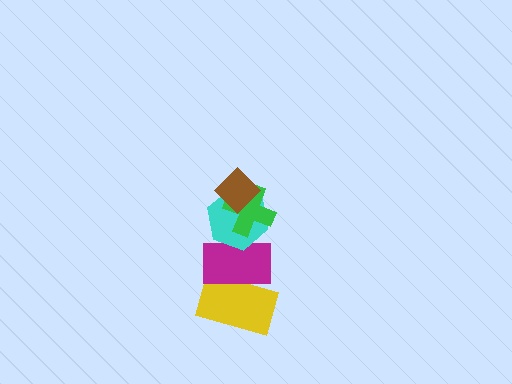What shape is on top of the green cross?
The brown diamond is on top of the green cross.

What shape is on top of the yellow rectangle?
The magenta rectangle is on top of the yellow rectangle.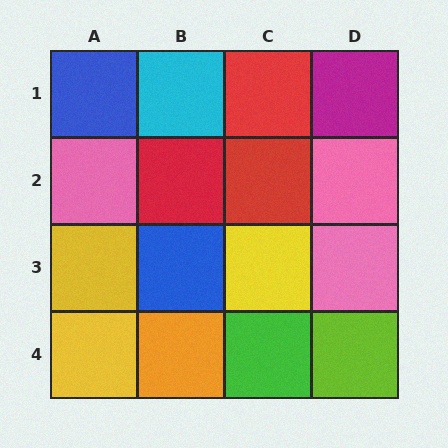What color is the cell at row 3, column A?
Yellow.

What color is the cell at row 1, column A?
Blue.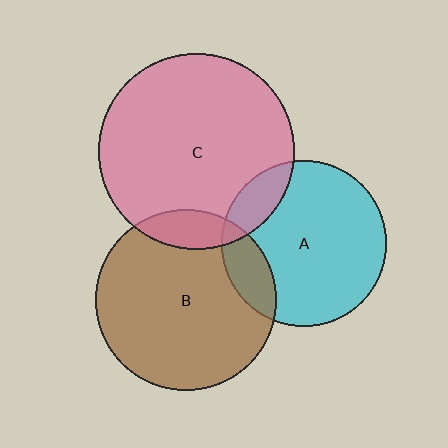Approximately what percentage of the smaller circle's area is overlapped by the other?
Approximately 15%.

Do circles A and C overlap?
Yes.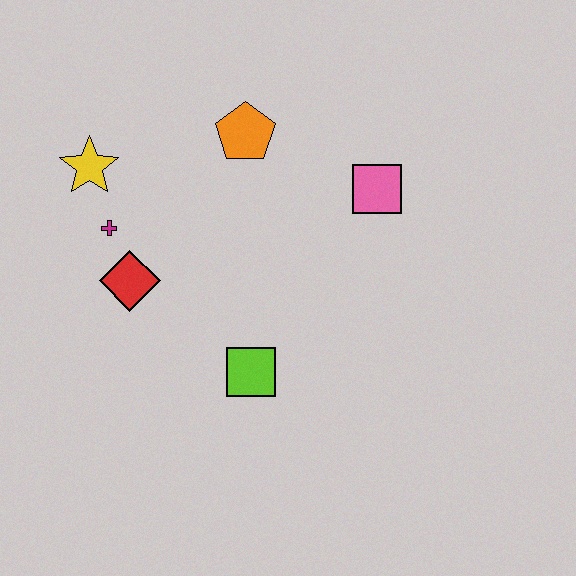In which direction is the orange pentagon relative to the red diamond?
The orange pentagon is above the red diamond.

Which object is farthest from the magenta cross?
The pink square is farthest from the magenta cross.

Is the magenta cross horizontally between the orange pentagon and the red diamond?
No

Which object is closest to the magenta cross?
The red diamond is closest to the magenta cross.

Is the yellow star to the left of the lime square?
Yes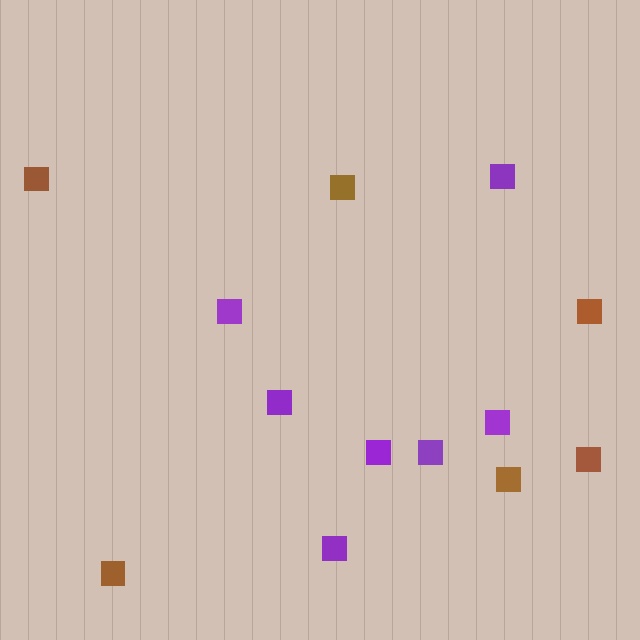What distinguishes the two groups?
There are 2 groups: one group of purple squares (7) and one group of brown squares (6).